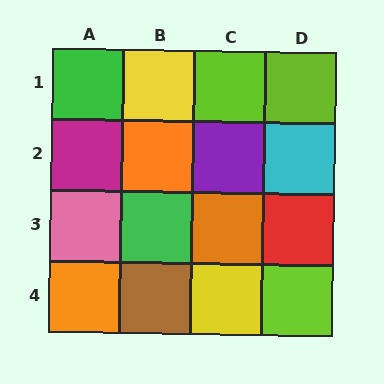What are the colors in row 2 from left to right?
Magenta, orange, purple, cyan.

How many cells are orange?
3 cells are orange.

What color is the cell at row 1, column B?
Yellow.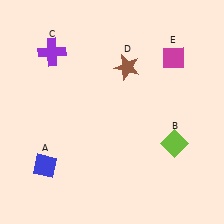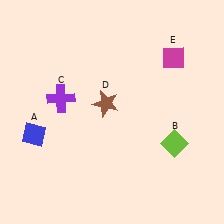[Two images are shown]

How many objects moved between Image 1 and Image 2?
3 objects moved between the two images.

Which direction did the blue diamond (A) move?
The blue diamond (A) moved up.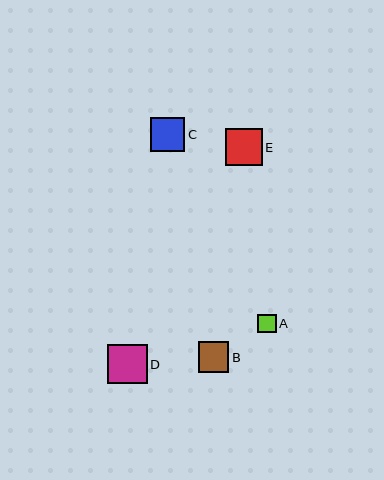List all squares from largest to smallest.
From largest to smallest: D, E, C, B, A.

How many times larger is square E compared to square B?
Square E is approximately 1.2 times the size of square B.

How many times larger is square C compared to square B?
Square C is approximately 1.1 times the size of square B.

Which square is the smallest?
Square A is the smallest with a size of approximately 19 pixels.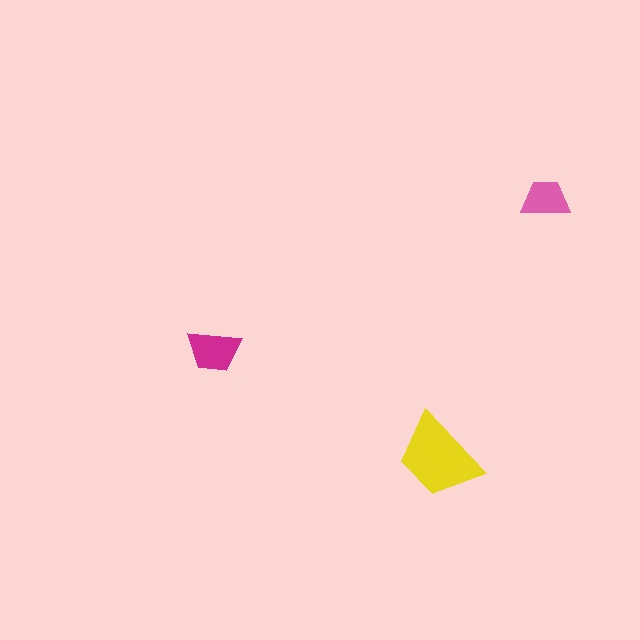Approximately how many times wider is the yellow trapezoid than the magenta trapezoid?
About 1.5 times wider.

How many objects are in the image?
There are 3 objects in the image.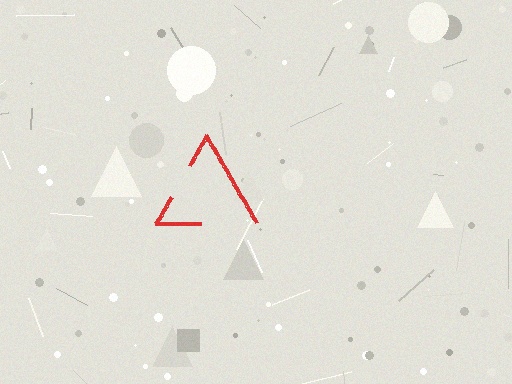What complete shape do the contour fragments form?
The contour fragments form a triangle.